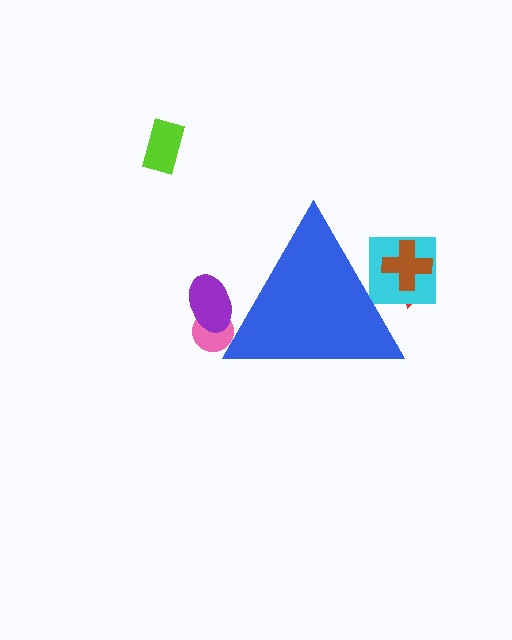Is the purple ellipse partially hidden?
Yes, the purple ellipse is partially hidden behind the blue triangle.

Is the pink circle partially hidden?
Yes, the pink circle is partially hidden behind the blue triangle.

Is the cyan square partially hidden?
Yes, the cyan square is partially hidden behind the blue triangle.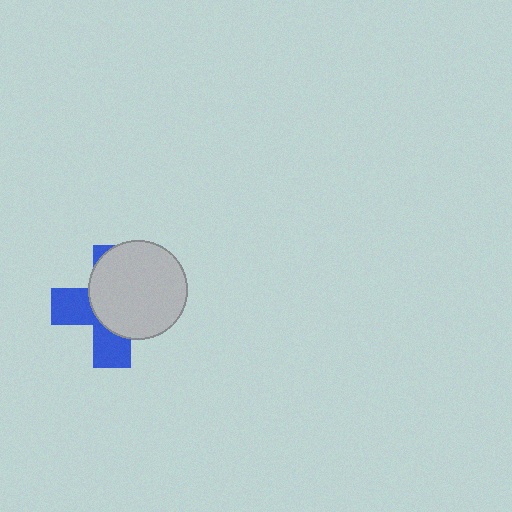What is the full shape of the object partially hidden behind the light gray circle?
The partially hidden object is a blue cross.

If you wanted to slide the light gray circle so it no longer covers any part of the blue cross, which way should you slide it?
Slide it toward the upper-right — that is the most direct way to separate the two shapes.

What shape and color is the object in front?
The object in front is a light gray circle.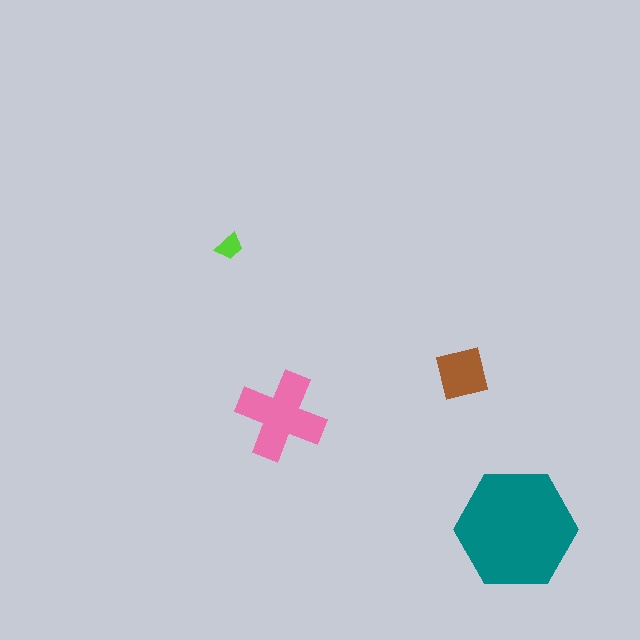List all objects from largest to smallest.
The teal hexagon, the pink cross, the brown square, the lime trapezoid.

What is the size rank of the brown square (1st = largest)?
3rd.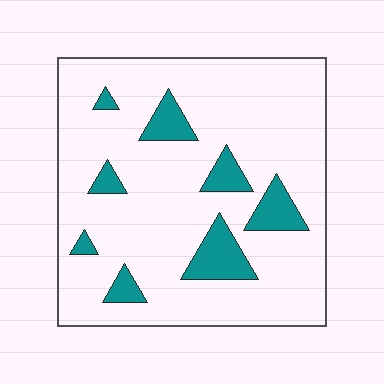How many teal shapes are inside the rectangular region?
8.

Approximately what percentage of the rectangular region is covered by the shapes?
Approximately 15%.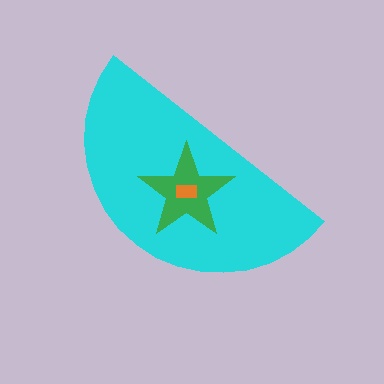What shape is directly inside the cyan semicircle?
The green star.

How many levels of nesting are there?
3.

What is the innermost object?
The orange rectangle.